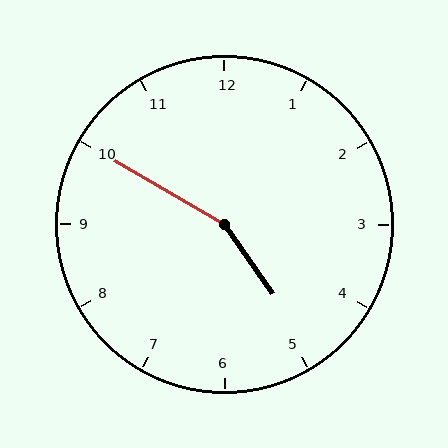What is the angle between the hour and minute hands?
Approximately 155 degrees.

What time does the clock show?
4:50.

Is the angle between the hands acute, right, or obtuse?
It is obtuse.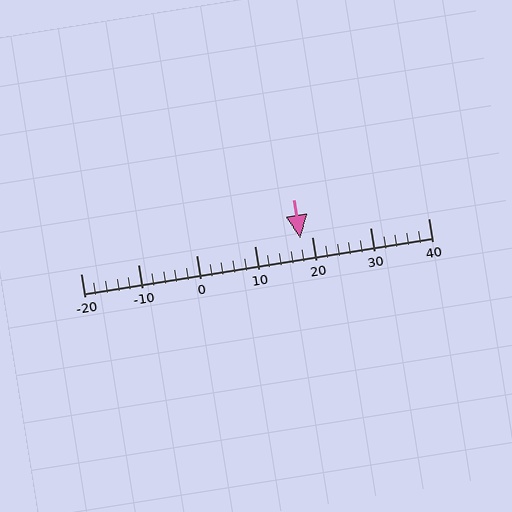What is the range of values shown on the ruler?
The ruler shows values from -20 to 40.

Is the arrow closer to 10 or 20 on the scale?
The arrow is closer to 20.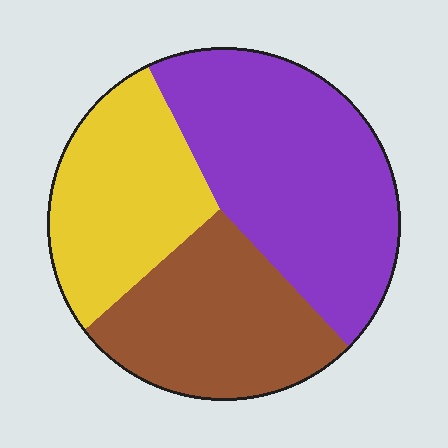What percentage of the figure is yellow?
Yellow covers roughly 25% of the figure.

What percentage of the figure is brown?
Brown covers roughly 30% of the figure.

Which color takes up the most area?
Purple, at roughly 45%.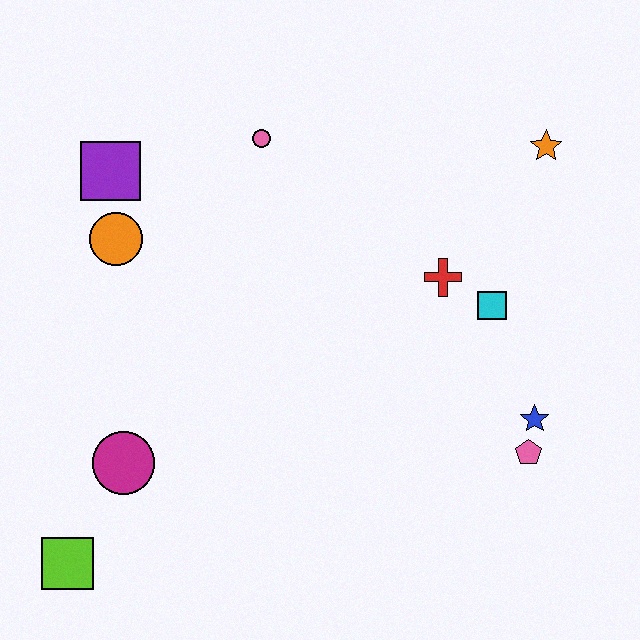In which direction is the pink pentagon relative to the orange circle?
The pink pentagon is to the right of the orange circle.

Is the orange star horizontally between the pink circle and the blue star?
No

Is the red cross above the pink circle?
No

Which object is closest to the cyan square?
The red cross is closest to the cyan square.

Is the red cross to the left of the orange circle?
No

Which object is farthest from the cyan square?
The lime square is farthest from the cyan square.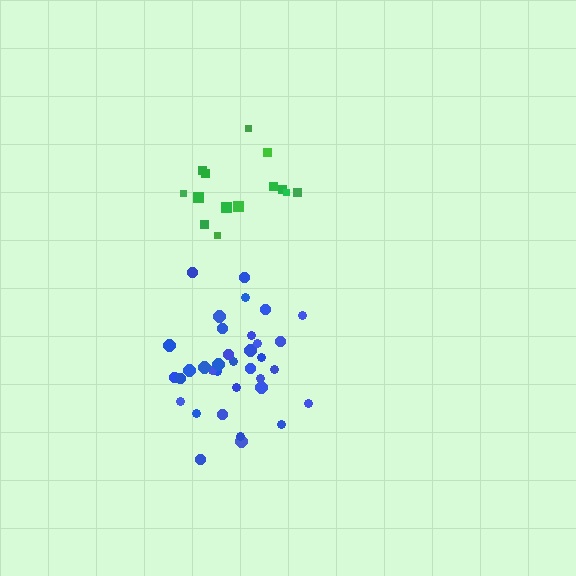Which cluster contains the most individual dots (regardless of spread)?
Blue (35).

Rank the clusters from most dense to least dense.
blue, green.